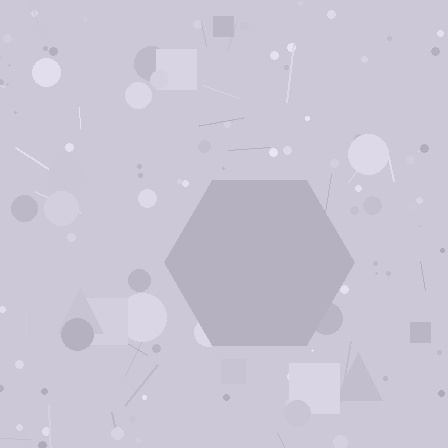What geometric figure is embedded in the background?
A hexagon is embedded in the background.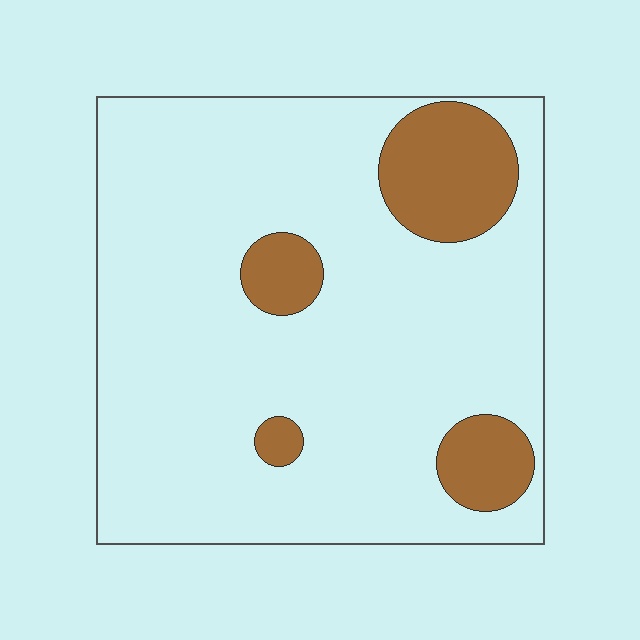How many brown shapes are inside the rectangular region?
4.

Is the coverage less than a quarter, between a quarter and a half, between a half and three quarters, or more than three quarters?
Less than a quarter.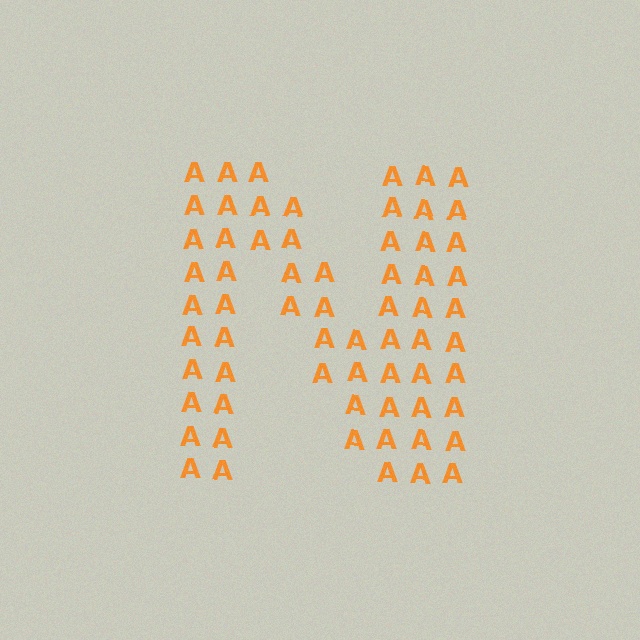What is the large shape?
The large shape is the letter N.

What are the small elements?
The small elements are letter A's.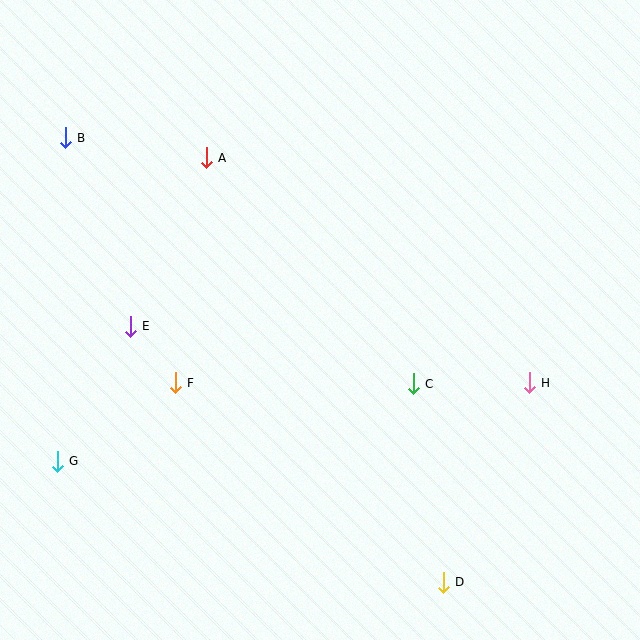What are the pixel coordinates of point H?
Point H is at (529, 383).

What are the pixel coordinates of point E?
Point E is at (130, 326).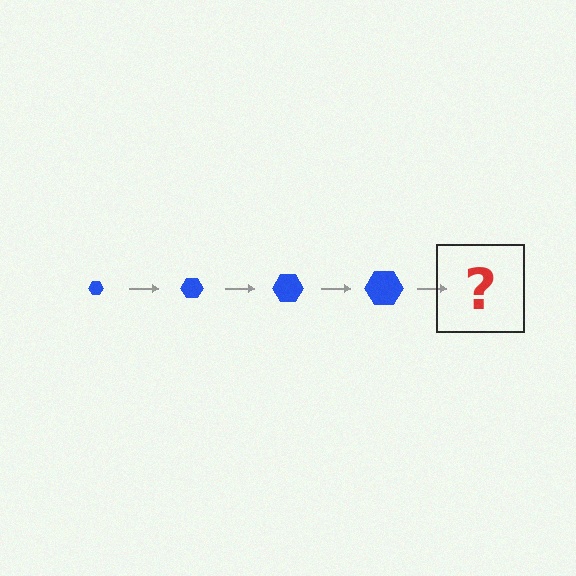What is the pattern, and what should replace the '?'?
The pattern is that the hexagon gets progressively larger each step. The '?' should be a blue hexagon, larger than the previous one.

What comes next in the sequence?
The next element should be a blue hexagon, larger than the previous one.